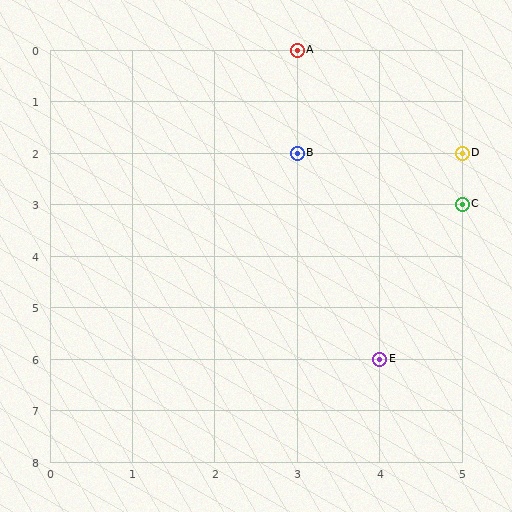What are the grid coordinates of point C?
Point C is at grid coordinates (5, 3).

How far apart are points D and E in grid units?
Points D and E are 1 column and 4 rows apart (about 4.1 grid units diagonally).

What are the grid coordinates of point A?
Point A is at grid coordinates (3, 0).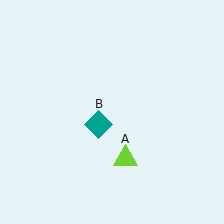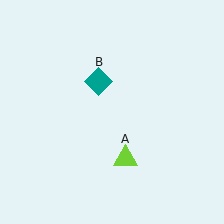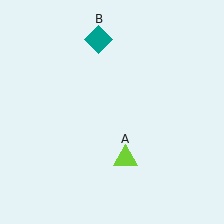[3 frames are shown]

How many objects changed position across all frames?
1 object changed position: teal diamond (object B).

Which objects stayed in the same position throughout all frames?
Lime triangle (object A) remained stationary.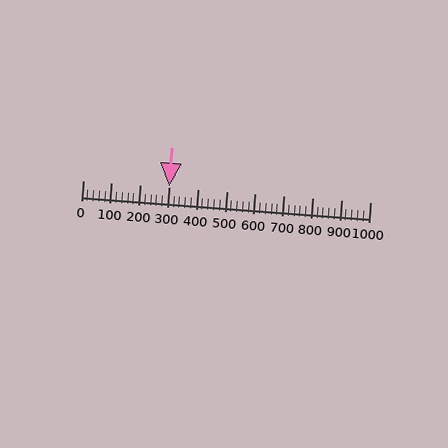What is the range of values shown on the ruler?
The ruler shows values from 0 to 1000.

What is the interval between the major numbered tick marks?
The major tick marks are spaced 100 units apart.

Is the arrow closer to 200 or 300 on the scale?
The arrow is closer to 300.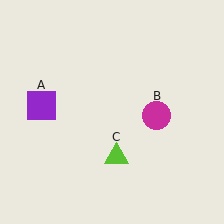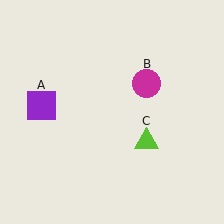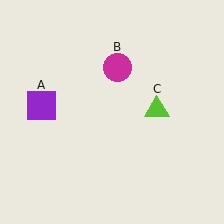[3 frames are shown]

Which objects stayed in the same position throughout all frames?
Purple square (object A) remained stationary.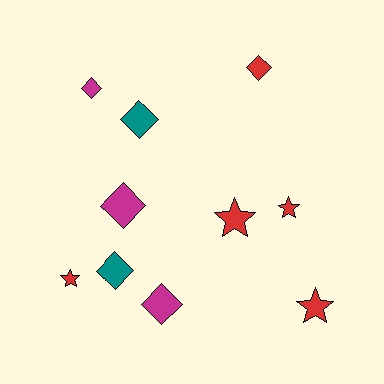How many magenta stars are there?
There are no magenta stars.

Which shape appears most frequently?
Diamond, with 6 objects.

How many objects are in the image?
There are 10 objects.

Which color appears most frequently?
Red, with 5 objects.